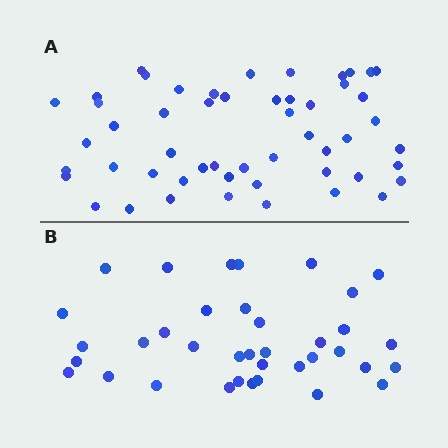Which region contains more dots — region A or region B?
Region A (the top region) has more dots.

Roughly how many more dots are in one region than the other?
Region A has approximately 15 more dots than region B.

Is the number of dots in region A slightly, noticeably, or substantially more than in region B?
Region A has noticeably more, but not dramatically so. The ratio is roughly 1.4 to 1.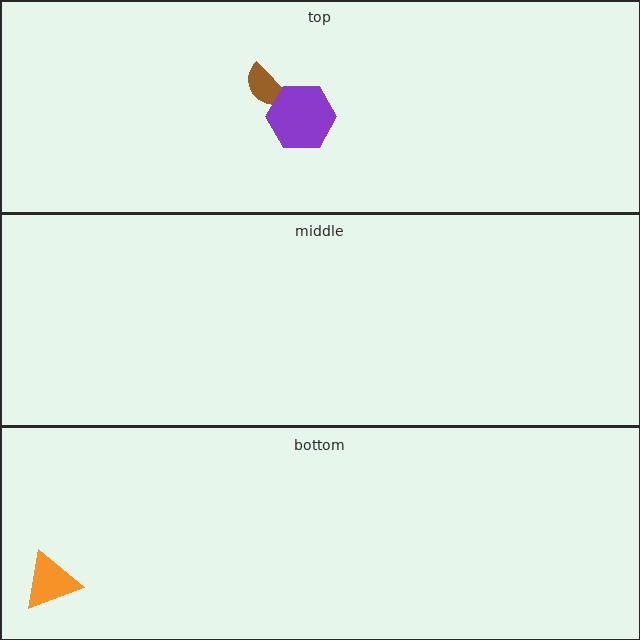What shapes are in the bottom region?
The orange triangle.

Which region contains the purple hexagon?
The top region.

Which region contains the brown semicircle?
The top region.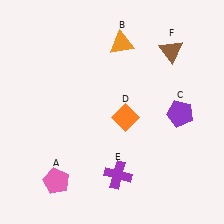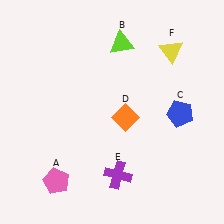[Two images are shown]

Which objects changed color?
B changed from orange to lime. C changed from purple to blue. F changed from brown to yellow.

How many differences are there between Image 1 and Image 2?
There are 3 differences between the two images.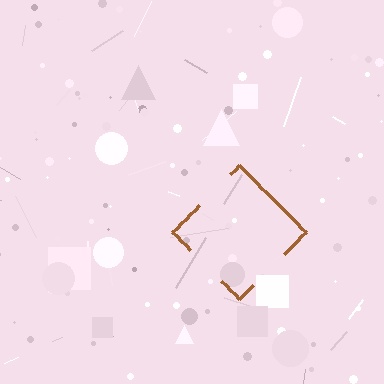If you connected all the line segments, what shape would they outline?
They would outline a diamond.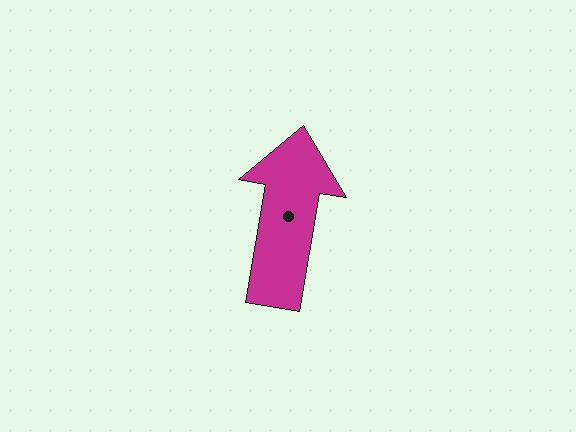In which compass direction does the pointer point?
North.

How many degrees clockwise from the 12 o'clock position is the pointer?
Approximately 10 degrees.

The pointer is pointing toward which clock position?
Roughly 12 o'clock.